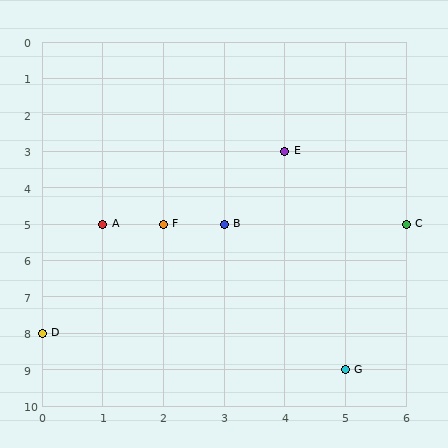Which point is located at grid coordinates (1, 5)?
Point A is at (1, 5).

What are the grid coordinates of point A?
Point A is at grid coordinates (1, 5).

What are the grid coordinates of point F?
Point F is at grid coordinates (2, 5).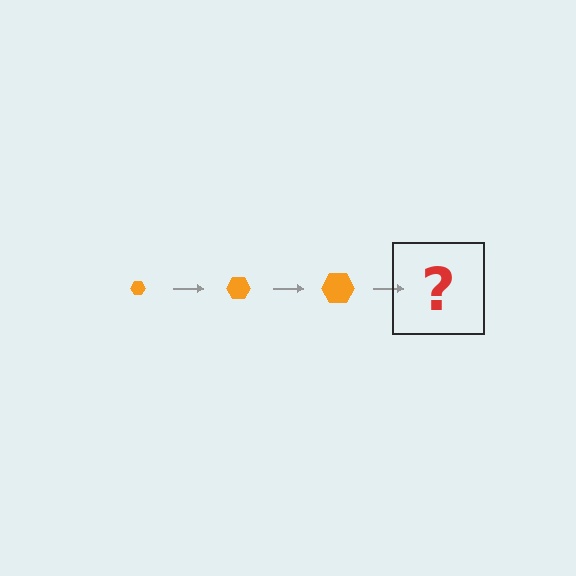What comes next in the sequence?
The next element should be an orange hexagon, larger than the previous one.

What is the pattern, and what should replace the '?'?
The pattern is that the hexagon gets progressively larger each step. The '?' should be an orange hexagon, larger than the previous one.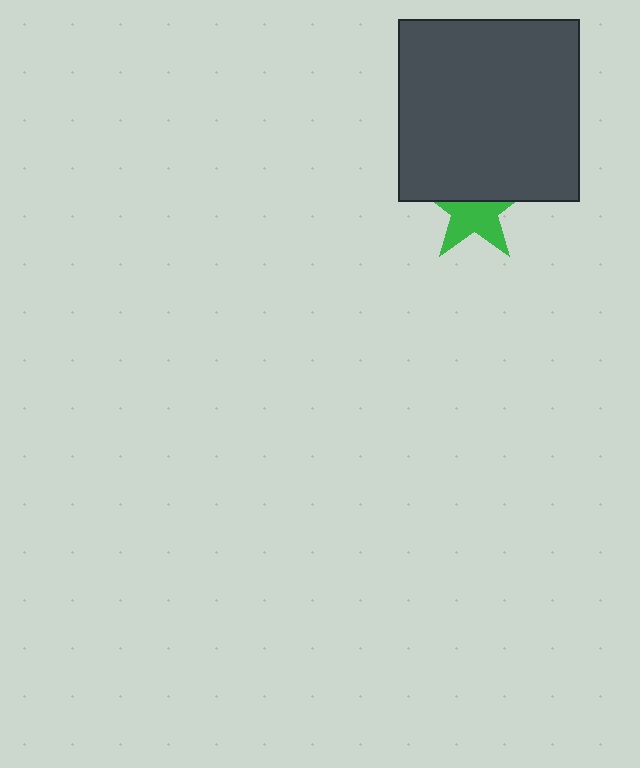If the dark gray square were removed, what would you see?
You would see the complete green star.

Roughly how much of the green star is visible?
About half of it is visible (roughly 58%).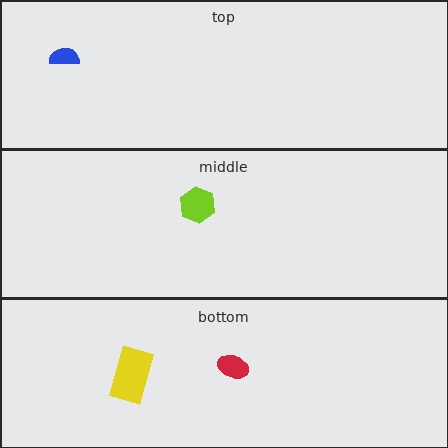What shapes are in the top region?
The blue semicircle.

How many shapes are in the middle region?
1.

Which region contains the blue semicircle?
The top region.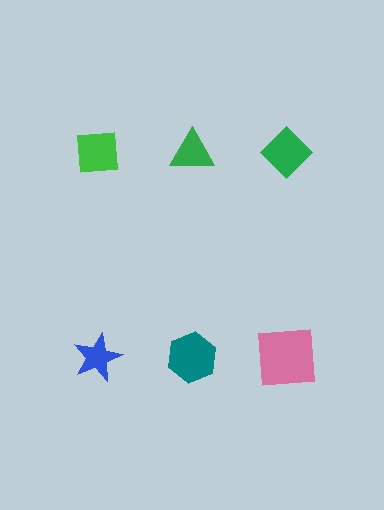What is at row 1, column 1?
A green square.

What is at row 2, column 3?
A pink square.